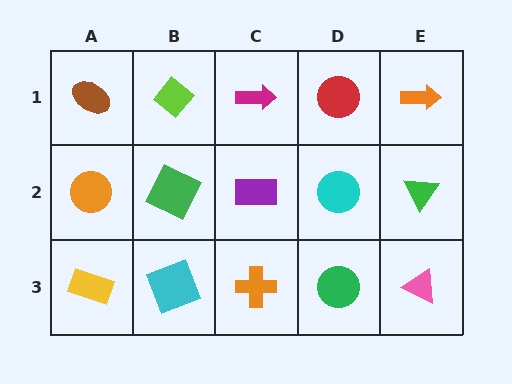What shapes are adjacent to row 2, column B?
A lime diamond (row 1, column B), a cyan square (row 3, column B), an orange circle (row 2, column A), a purple rectangle (row 2, column C).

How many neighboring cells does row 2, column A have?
3.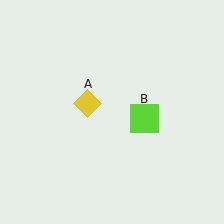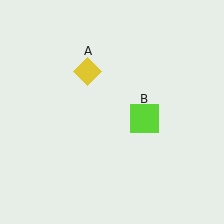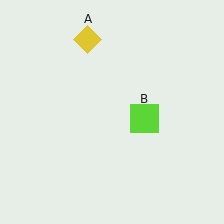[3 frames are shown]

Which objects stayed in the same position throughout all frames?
Lime square (object B) remained stationary.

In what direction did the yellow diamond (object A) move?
The yellow diamond (object A) moved up.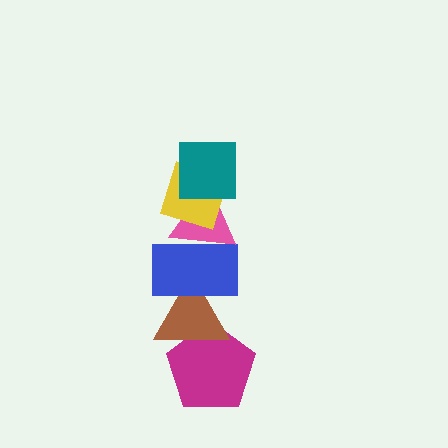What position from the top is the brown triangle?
The brown triangle is 5th from the top.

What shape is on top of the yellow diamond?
The teal square is on top of the yellow diamond.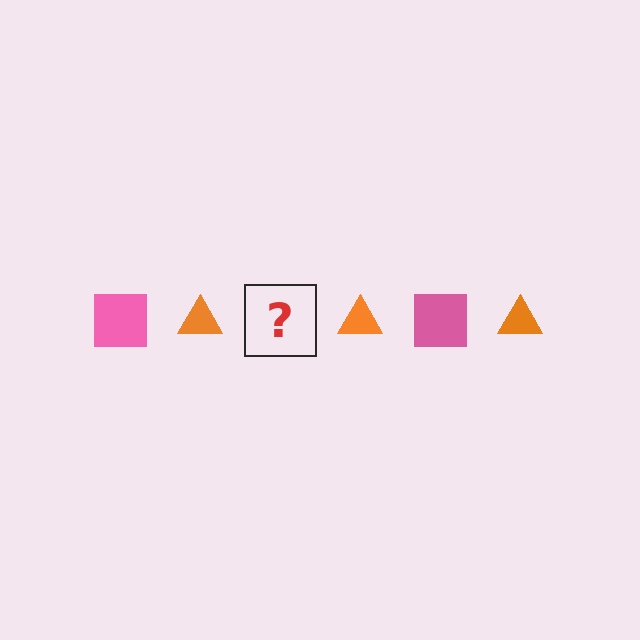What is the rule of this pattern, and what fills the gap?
The rule is that the pattern alternates between pink square and orange triangle. The gap should be filled with a pink square.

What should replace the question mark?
The question mark should be replaced with a pink square.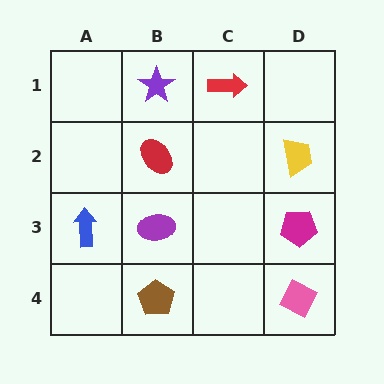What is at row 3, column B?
A purple ellipse.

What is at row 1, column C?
A red arrow.